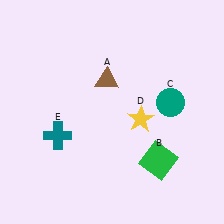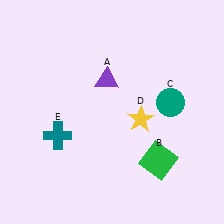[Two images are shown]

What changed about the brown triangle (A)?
In Image 1, A is brown. In Image 2, it changed to purple.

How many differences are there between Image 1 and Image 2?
There is 1 difference between the two images.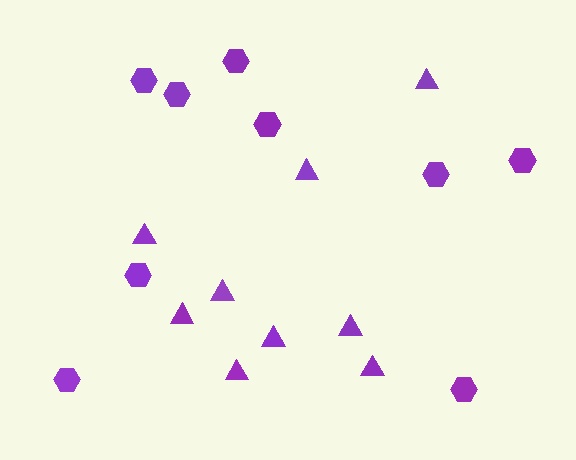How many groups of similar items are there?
There are 2 groups: one group of triangles (9) and one group of hexagons (9).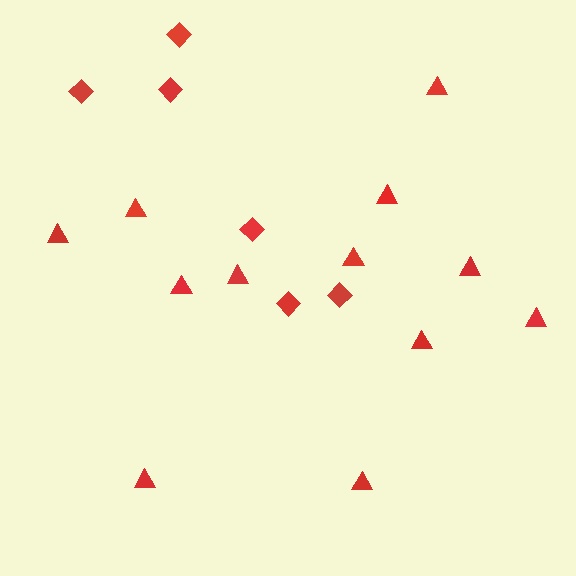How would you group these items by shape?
There are 2 groups: one group of diamonds (6) and one group of triangles (12).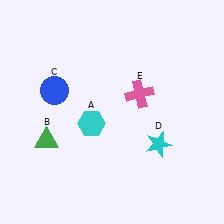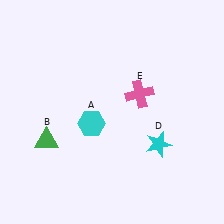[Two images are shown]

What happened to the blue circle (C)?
The blue circle (C) was removed in Image 2. It was in the top-left area of Image 1.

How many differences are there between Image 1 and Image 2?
There is 1 difference between the two images.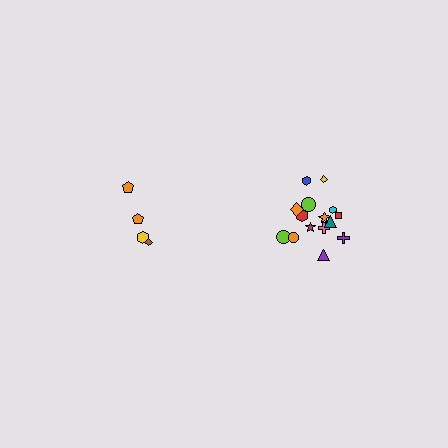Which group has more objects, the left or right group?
The right group.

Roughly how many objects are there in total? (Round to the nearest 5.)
Roughly 20 objects in total.